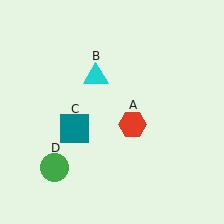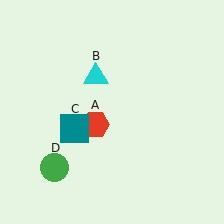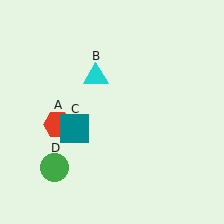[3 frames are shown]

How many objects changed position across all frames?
1 object changed position: red hexagon (object A).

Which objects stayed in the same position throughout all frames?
Cyan triangle (object B) and teal square (object C) and green circle (object D) remained stationary.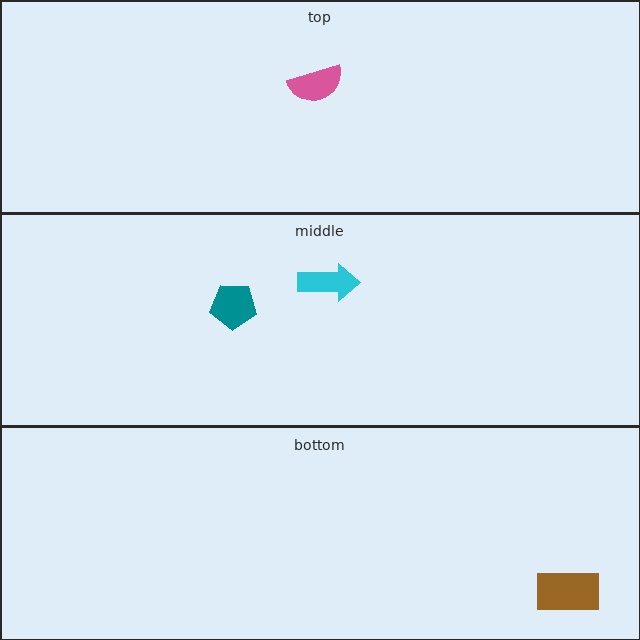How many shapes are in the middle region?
2.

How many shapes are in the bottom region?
1.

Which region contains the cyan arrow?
The middle region.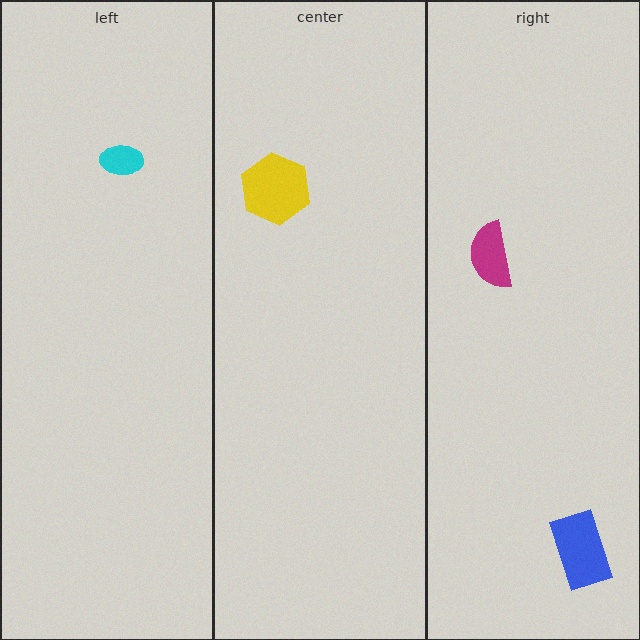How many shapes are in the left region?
1.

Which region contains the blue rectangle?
The right region.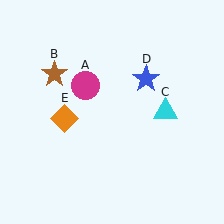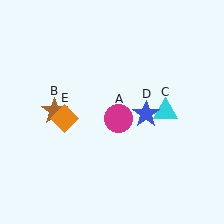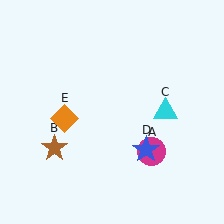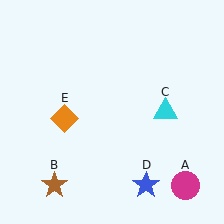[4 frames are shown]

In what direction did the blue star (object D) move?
The blue star (object D) moved down.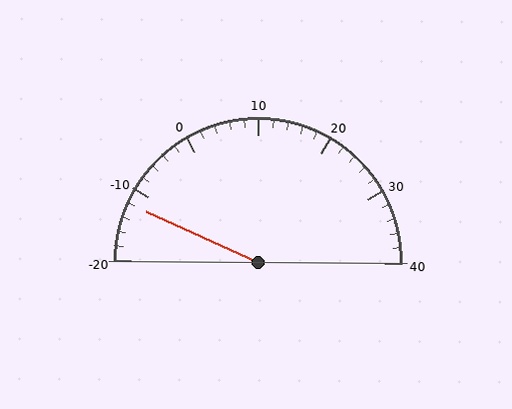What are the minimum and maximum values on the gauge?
The gauge ranges from -20 to 40.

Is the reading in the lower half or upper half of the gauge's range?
The reading is in the lower half of the range (-20 to 40).